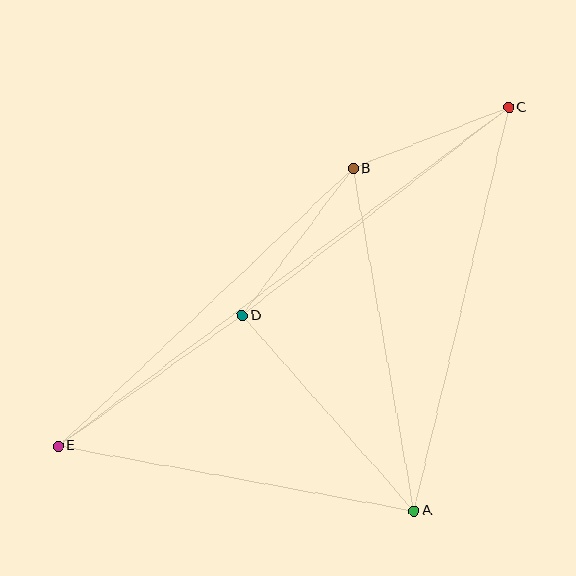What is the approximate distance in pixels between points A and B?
The distance between A and B is approximately 348 pixels.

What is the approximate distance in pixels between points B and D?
The distance between B and D is approximately 184 pixels.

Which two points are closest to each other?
Points B and C are closest to each other.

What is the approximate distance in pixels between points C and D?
The distance between C and D is approximately 338 pixels.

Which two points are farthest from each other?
Points C and E are farthest from each other.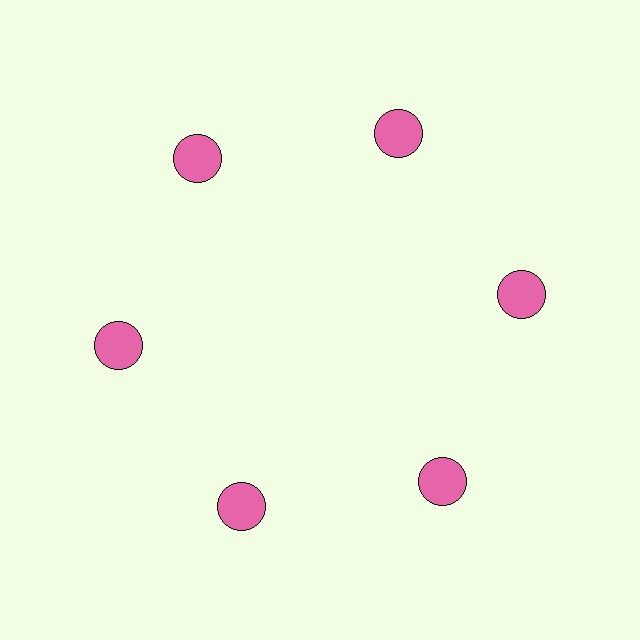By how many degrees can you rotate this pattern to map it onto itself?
The pattern maps onto itself every 60 degrees of rotation.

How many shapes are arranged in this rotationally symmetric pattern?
There are 6 shapes, arranged in 6 groups of 1.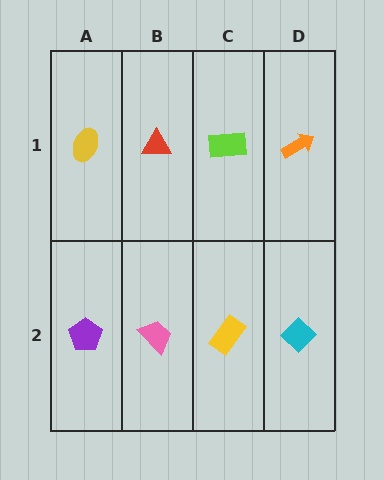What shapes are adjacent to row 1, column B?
A pink trapezoid (row 2, column B), a yellow ellipse (row 1, column A), a lime rectangle (row 1, column C).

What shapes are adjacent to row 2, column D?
An orange arrow (row 1, column D), a yellow rectangle (row 2, column C).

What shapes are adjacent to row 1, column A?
A purple pentagon (row 2, column A), a red triangle (row 1, column B).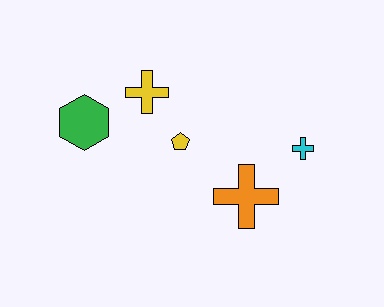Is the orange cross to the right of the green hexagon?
Yes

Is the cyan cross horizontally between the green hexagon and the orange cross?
No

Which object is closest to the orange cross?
The cyan cross is closest to the orange cross.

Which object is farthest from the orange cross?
The green hexagon is farthest from the orange cross.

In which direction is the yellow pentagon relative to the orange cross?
The yellow pentagon is to the left of the orange cross.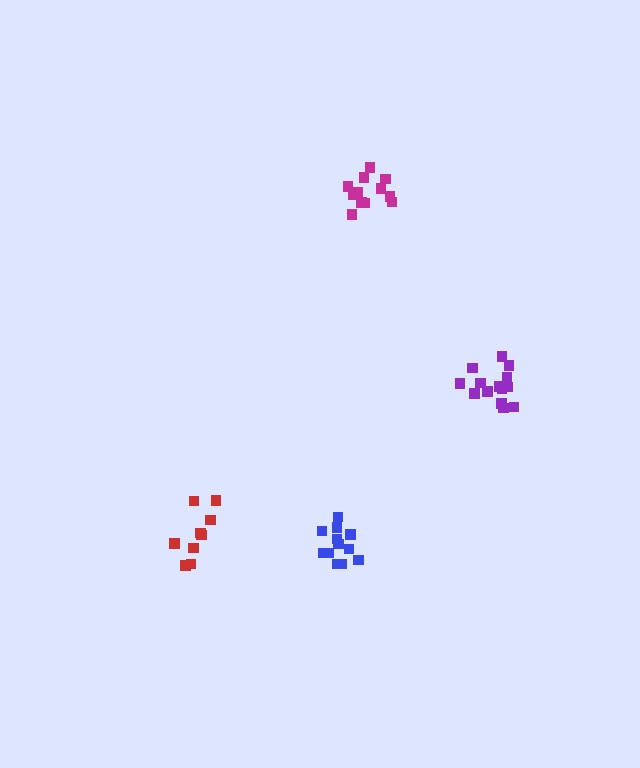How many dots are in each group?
Group 1: 12 dots, Group 2: 12 dots, Group 3: 9 dots, Group 4: 14 dots (47 total).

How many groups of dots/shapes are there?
There are 4 groups.